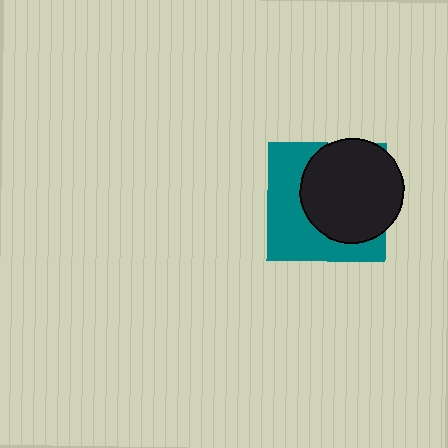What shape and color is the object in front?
The object in front is a black circle.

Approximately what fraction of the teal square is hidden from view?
Roughly 54% of the teal square is hidden behind the black circle.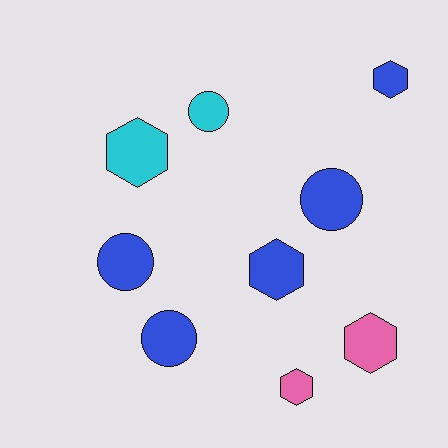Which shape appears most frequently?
Hexagon, with 5 objects.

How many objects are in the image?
There are 9 objects.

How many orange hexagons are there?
There are no orange hexagons.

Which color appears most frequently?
Blue, with 5 objects.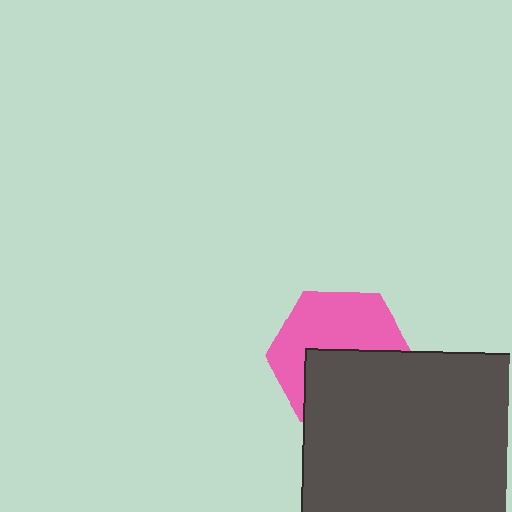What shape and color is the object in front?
The object in front is a dark gray rectangle.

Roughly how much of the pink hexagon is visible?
About half of it is visible (roughly 54%).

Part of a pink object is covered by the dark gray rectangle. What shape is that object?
It is a hexagon.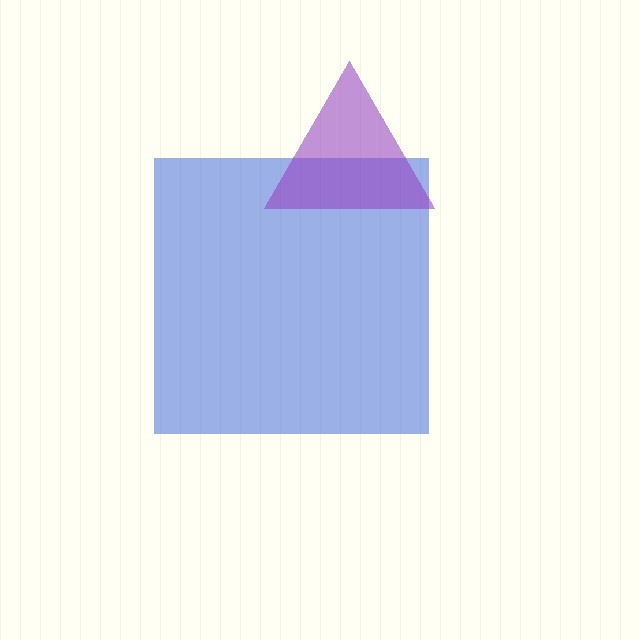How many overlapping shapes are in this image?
There are 2 overlapping shapes in the image.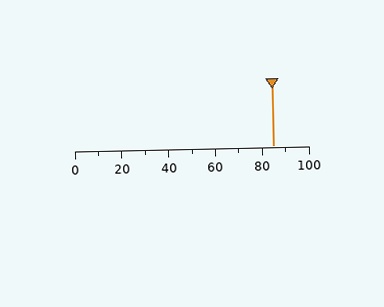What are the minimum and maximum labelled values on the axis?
The axis runs from 0 to 100.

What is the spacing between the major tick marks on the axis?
The major ticks are spaced 20 apart.